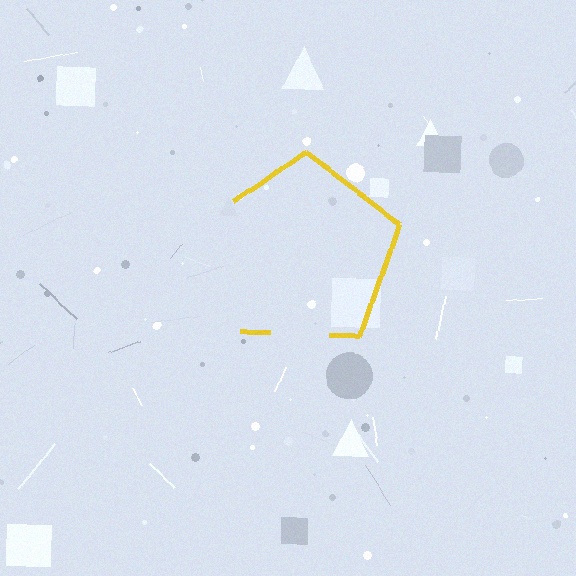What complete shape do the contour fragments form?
The contour fragments form a pentagon.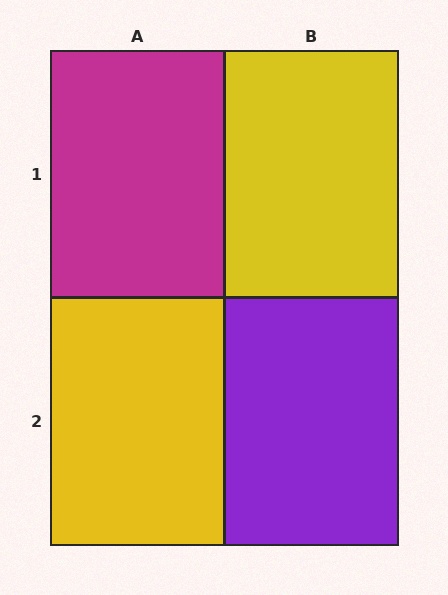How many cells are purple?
1 cell is purple.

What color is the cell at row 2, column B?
Purple.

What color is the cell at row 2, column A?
Yellow.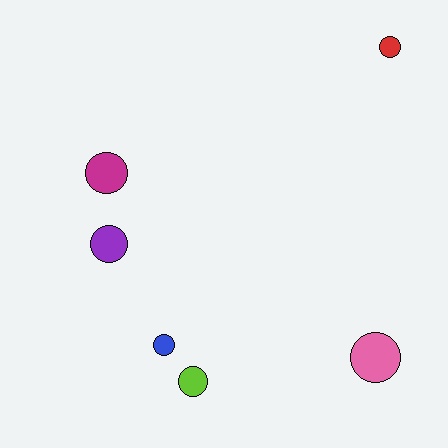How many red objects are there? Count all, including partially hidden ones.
There is 1 red object.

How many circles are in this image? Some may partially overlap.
There are 6 circles.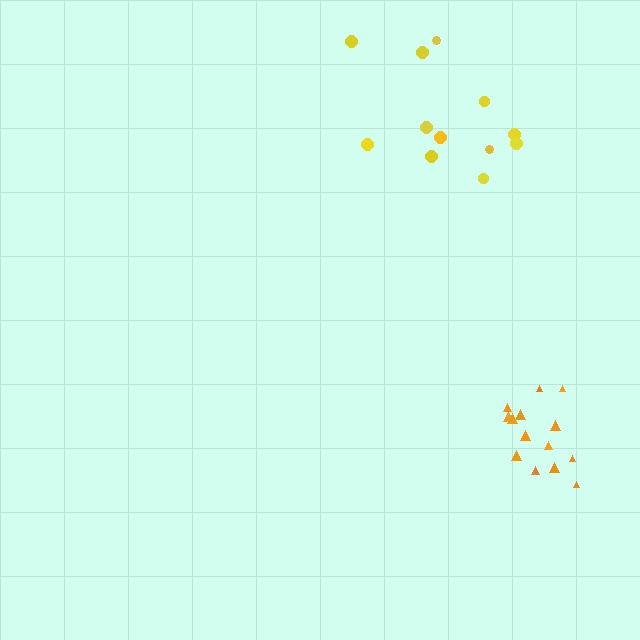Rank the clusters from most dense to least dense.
orange, yellow.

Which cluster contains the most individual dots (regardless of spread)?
Orange (14).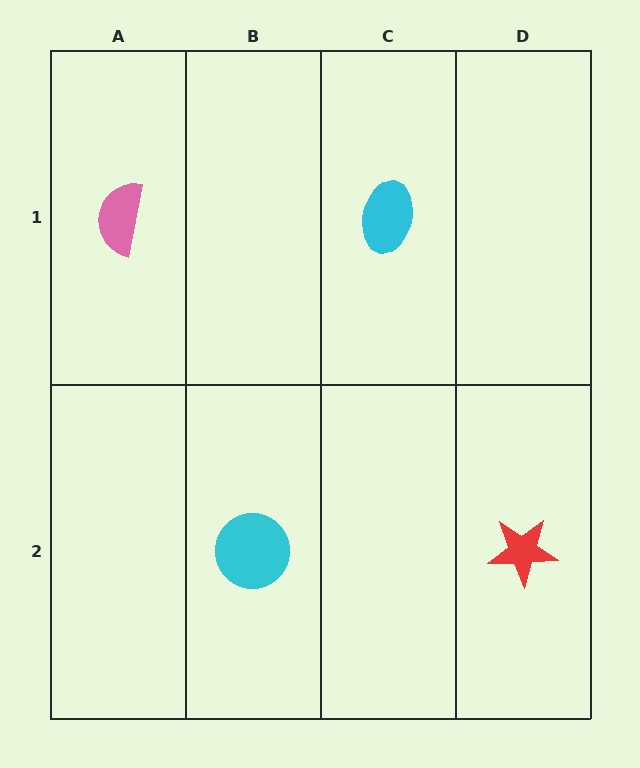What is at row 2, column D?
A red star.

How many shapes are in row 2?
2 shapes.